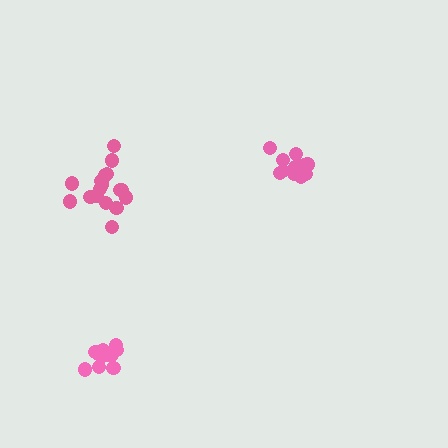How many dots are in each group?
Group 1: 17 dots, Group 2: 12 dots, Group 3: 12 dots (41 total).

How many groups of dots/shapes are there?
There are 3 groups.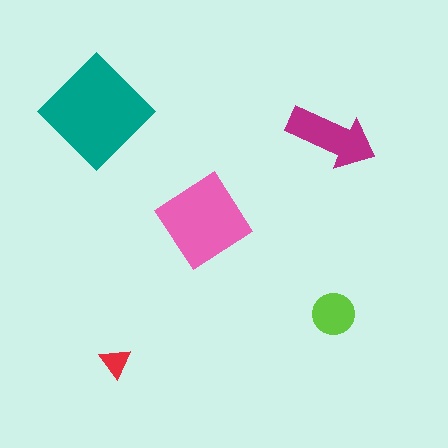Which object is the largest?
The teal diamond.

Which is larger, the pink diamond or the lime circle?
The pink diamond.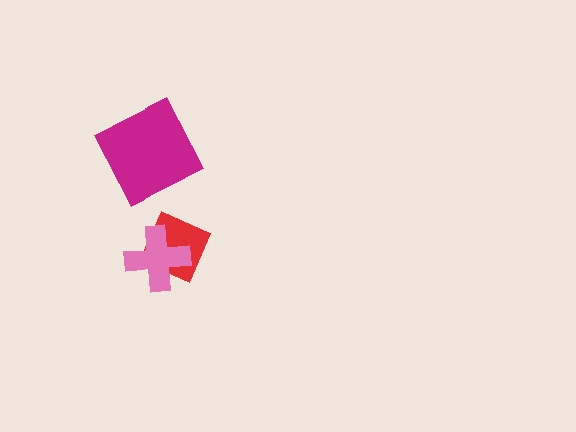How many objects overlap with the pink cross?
1 object overlaps with the pink cross.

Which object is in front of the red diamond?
The pink cross is in front of the red diamond.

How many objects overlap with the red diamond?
1 object overlaps with the red diamond.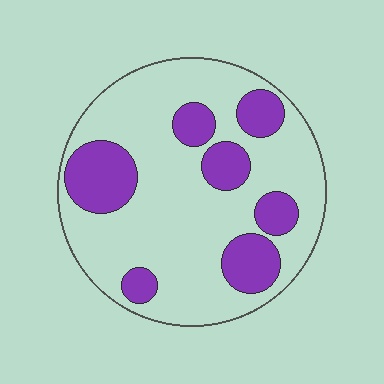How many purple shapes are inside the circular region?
7.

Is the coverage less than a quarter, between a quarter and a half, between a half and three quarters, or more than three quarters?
Between a quarter and a half.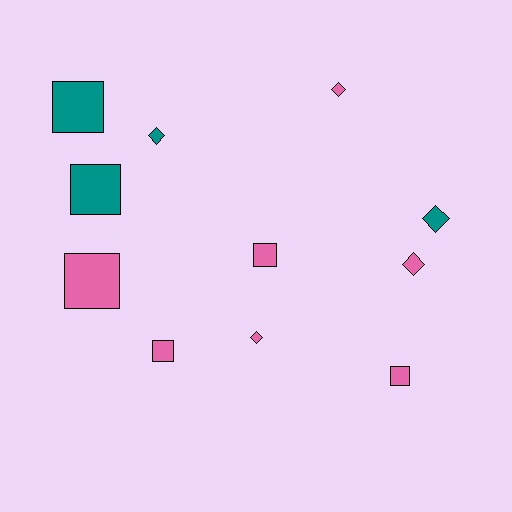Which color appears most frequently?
Pink, with 7 objects.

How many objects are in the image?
There are 11 objects.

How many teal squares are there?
There are 2 teal squares.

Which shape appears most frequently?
Square, with 6 objects.